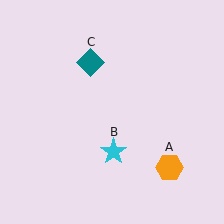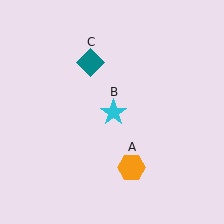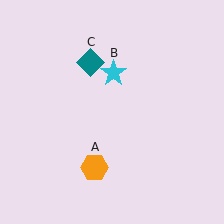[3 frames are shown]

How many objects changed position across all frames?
2 objects changed position: orange hexagon (object A), cyan star (object B).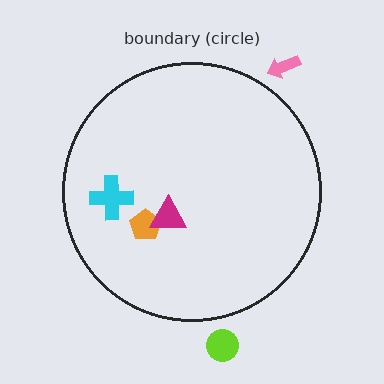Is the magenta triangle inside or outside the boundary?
Inside.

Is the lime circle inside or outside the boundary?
Outside.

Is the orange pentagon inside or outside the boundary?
Inside.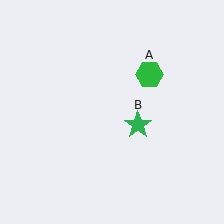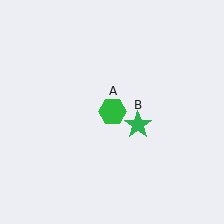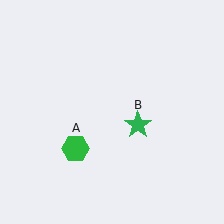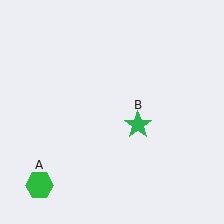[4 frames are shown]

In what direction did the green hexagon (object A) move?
The green hexagon (object A) moved down and to the left.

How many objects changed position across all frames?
1 object changed position: green hexagon (object A).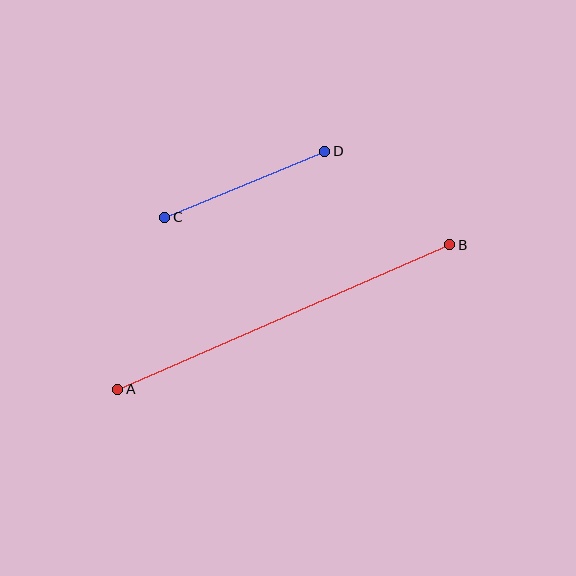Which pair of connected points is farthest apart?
Points A and B are farthest apart.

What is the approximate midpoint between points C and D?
The midpoint is at approximately (245, 184) pixels.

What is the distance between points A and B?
The distance is approximately 362 pixels.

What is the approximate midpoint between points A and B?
The midpoint is at approximately (284, 317) pixels.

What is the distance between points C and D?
The distance is approximately 173 pixels.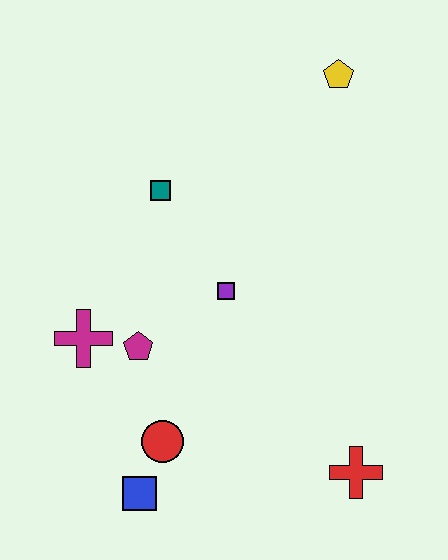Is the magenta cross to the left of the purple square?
Yes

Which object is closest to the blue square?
The red circle is closest to the blue square.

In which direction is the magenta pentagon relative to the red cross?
The magenta pentagon is to the left of the red cross.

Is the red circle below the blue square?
No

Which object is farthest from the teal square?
The red cross is farthest from the teal square.